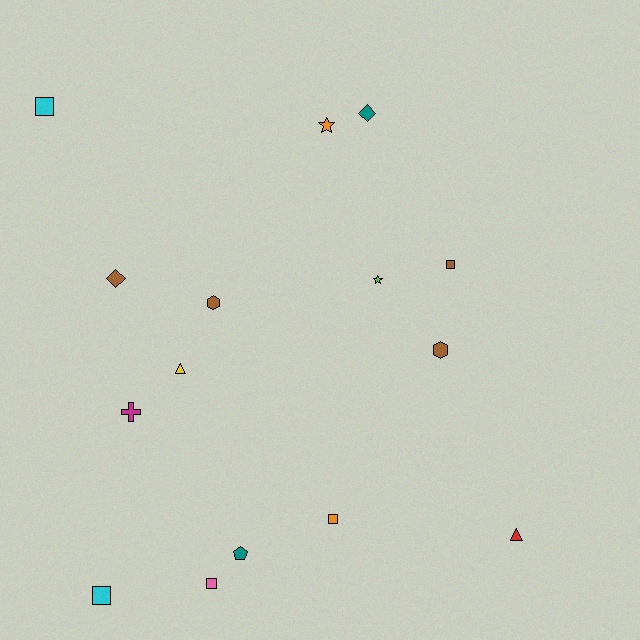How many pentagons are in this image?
There is 1 pentagon.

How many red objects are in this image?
There is 1 red object.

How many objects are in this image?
There are 15 objects.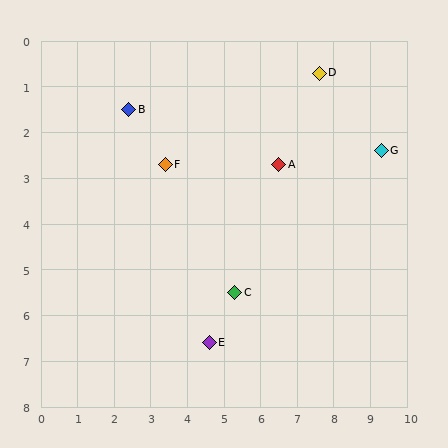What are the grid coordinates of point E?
Point E is at approximately (4.6, 6.6).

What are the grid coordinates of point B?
Point B is at approximately (2.4, 1.5).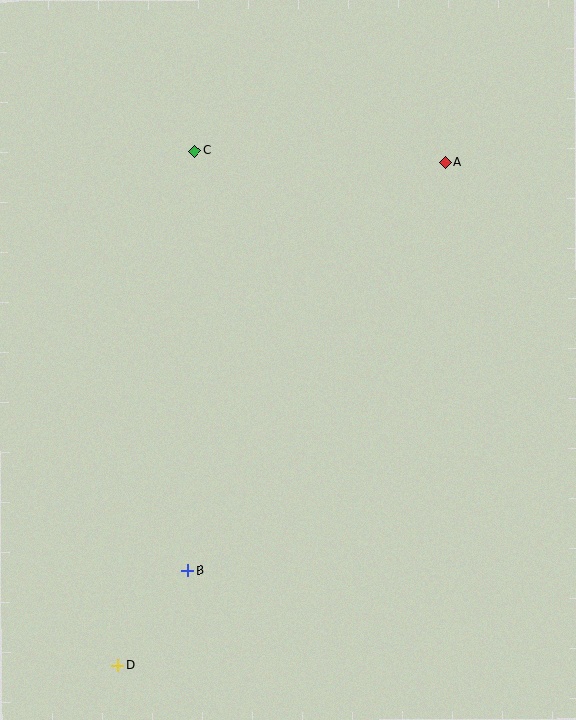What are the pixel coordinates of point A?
Point A is at (445, 162).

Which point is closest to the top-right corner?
Point A is closest to the top-right corner.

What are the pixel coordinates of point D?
Point D is at (117, 665).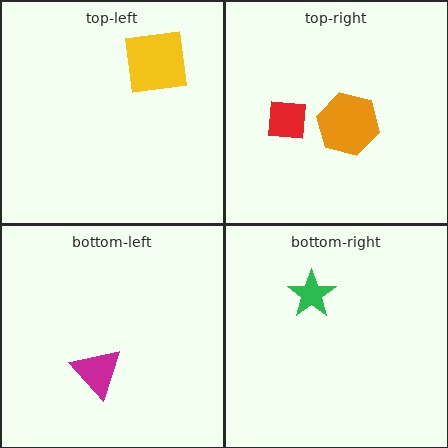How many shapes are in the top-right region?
2.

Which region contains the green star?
The bottom-right region.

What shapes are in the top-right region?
The orange hexagon, the red square.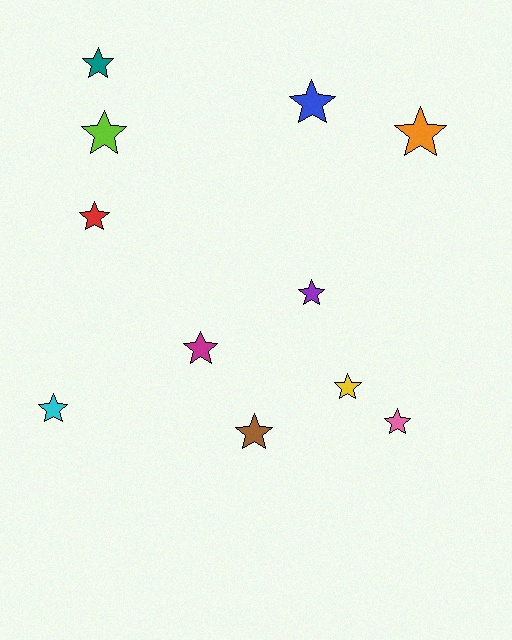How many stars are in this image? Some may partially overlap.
There are 11 stars.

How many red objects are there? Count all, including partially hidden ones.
There is 1 red object.